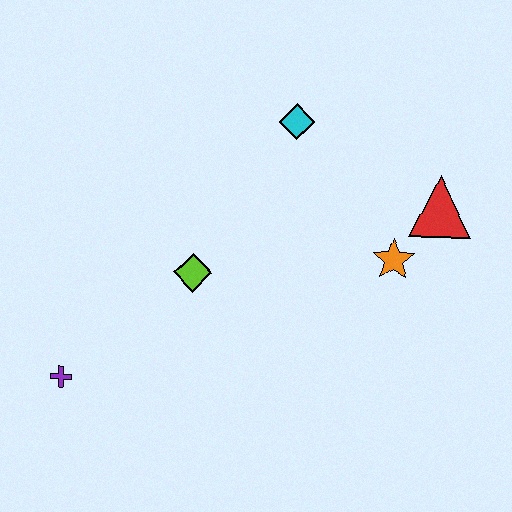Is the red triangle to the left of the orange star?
No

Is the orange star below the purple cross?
No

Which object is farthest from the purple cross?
The red triangle is farthest from the purple cross.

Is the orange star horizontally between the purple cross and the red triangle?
Yes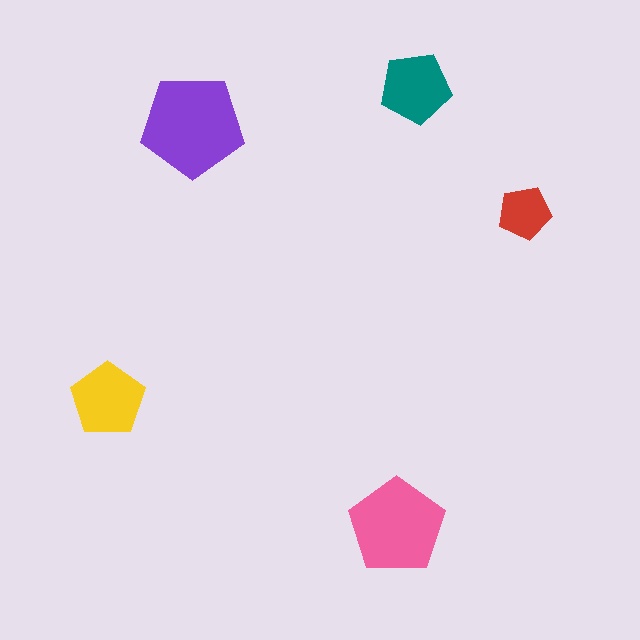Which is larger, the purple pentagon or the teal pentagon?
The purple one.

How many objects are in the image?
There are 5 objects in the image.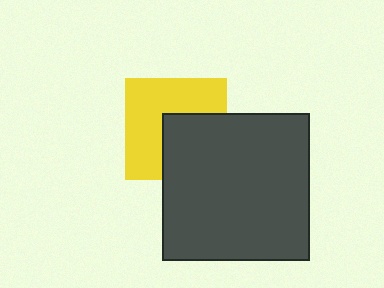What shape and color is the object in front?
The object in front is a dark gray square.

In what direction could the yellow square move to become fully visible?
The yellow square could move toward the upper-left. That would shift it out from behind the dark gray square entirely.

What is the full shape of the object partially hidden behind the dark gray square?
The partially hidden object is a yellow square.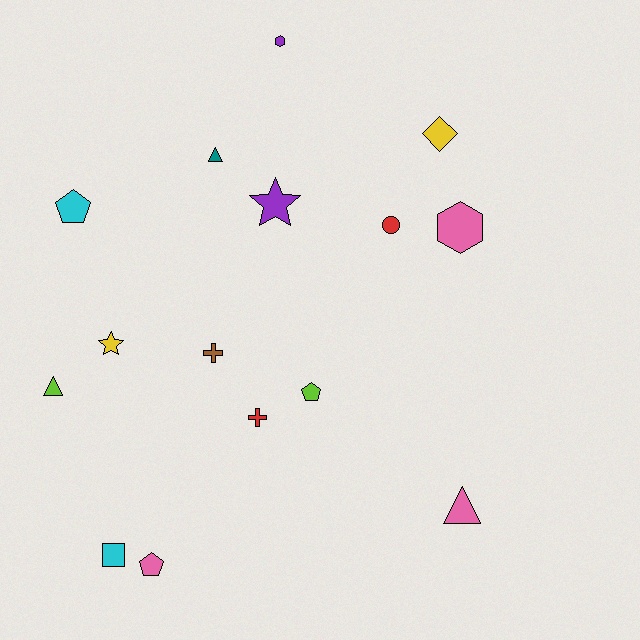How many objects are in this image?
There are 15 objects.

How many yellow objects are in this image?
There are 2 yellow objects.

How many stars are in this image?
There are 2 stars.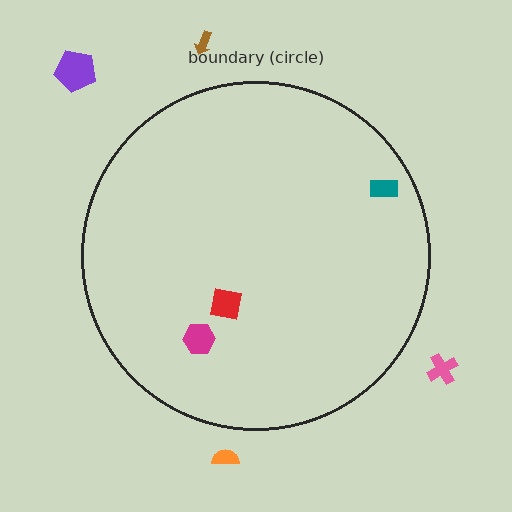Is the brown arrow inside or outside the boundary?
Outside.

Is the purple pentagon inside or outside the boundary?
Outside.